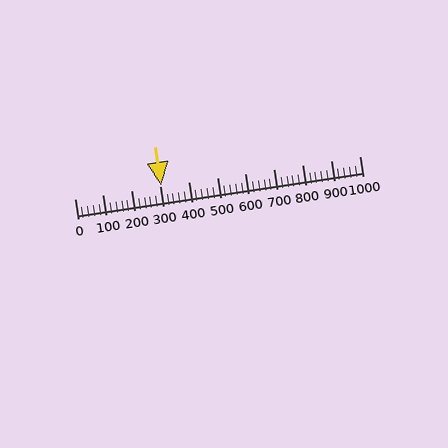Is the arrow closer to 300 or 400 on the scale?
The arrow is closer to 300.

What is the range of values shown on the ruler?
The ruler shows values from 0 to 1000.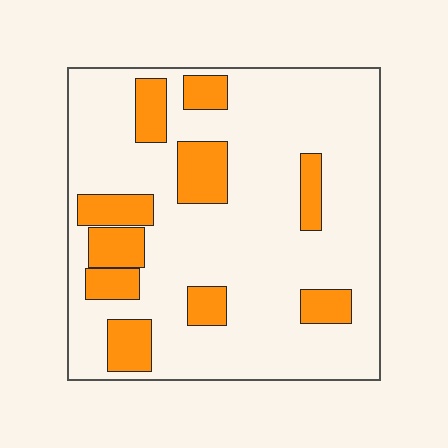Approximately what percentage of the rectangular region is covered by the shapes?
Approximately 20%.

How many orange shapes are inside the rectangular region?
10.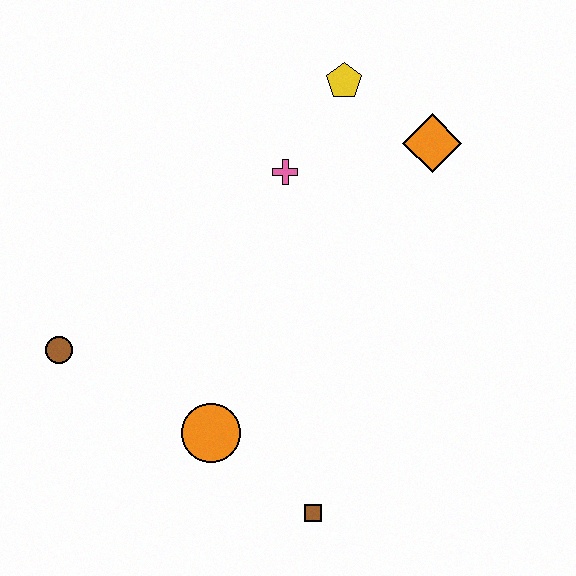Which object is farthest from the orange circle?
The yellow pentagon is farthest from the orange circle.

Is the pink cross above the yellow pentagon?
No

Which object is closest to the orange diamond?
The yellow pentagon is closest to the orange diamond.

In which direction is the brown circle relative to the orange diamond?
The brown circle is to the left of the orange diamond.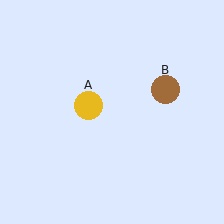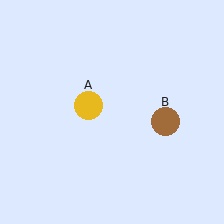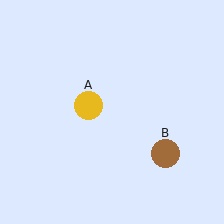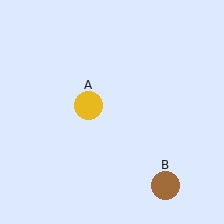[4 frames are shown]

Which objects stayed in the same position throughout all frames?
Yellow circle (object A) remained stationary.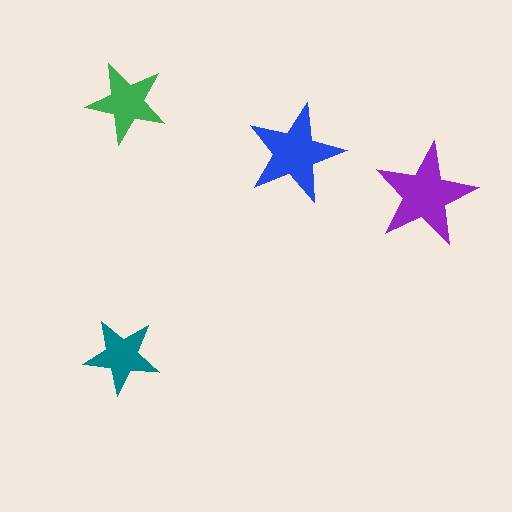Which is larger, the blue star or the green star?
The blue one.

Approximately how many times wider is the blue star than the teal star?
About 1.5 times wider.